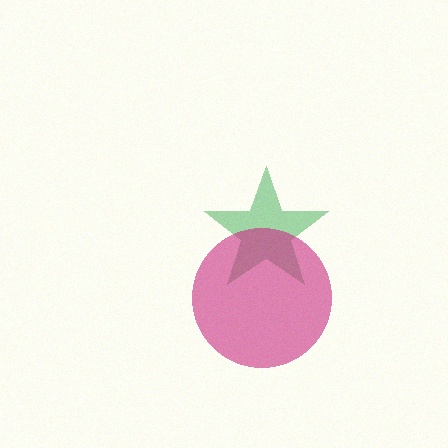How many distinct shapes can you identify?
There are 2 distinct shapes: a green star, a magenta circle.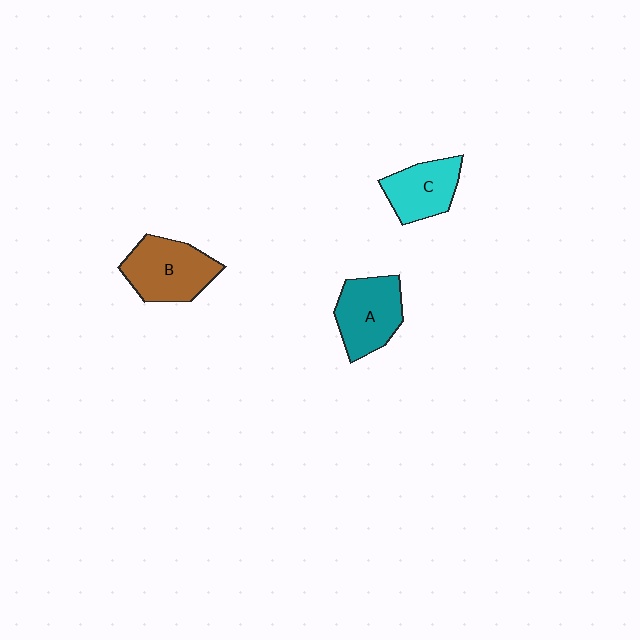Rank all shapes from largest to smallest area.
From largest to smallest: B (brown), A (teal), C (cyan).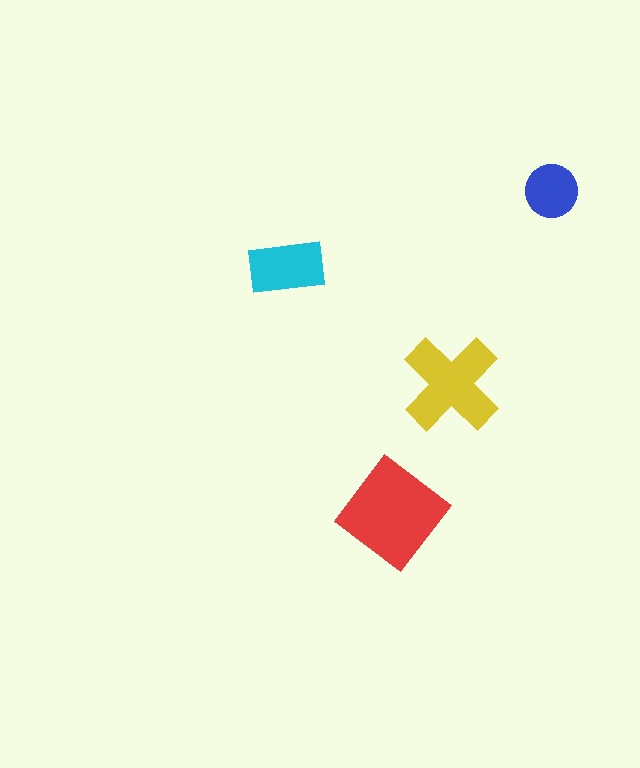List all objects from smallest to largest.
The blue circle, the cyan rectangle, the yellow cross, the red diamond.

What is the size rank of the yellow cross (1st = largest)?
2nd.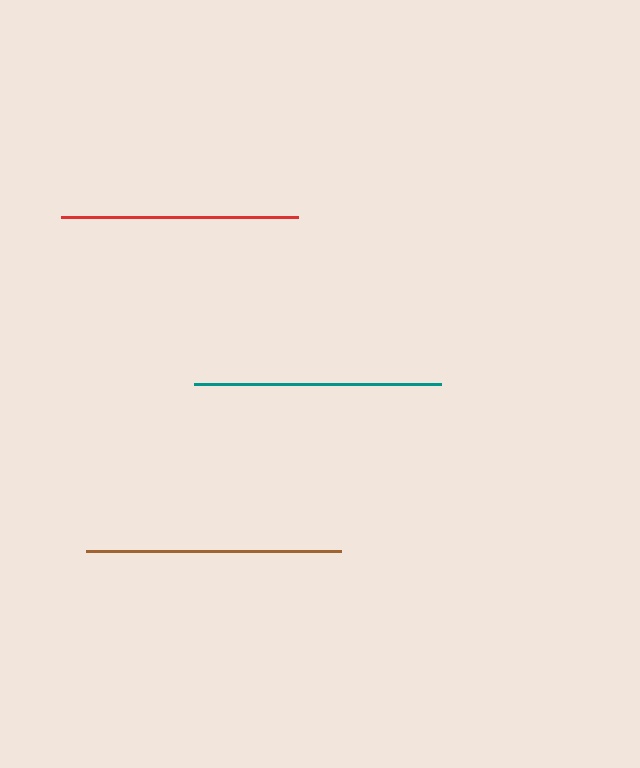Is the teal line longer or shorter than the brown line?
The brown line is longer than the teal line.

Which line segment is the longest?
The brown line is the longest at approximately 255 pixels.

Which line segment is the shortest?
The red line is the shortest at approximately 237 pixels.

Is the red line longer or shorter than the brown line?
The brown line is longer than the red line.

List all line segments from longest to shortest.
From longest to shortest: brown, teal, red.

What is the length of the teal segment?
The teal segment is approximately 247 pixels long.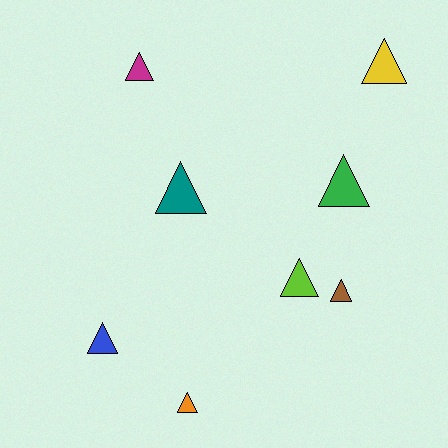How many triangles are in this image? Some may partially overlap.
There are 8 triangles.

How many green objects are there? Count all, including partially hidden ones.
There is 1 green object.